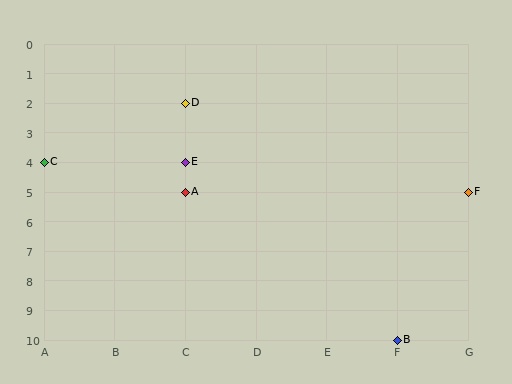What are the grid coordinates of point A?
Point A is at grid coordinates (C, 5).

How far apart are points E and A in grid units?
Points E and A are 1 row apart.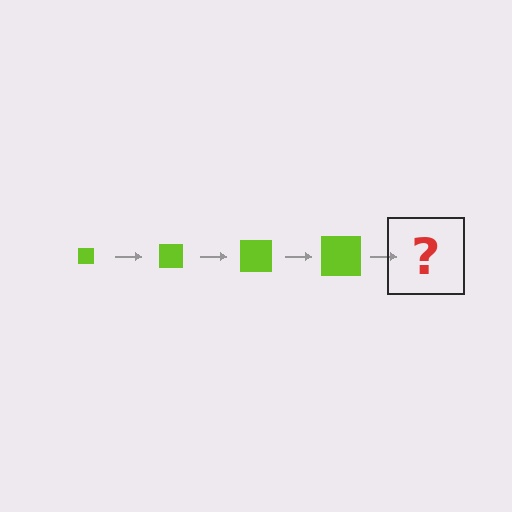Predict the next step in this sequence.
The next step is a lime square, larger than the previous one.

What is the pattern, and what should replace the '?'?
The pattern is that the square gets progressively larger each step. The '?' should be a lime square, larger than the previous one.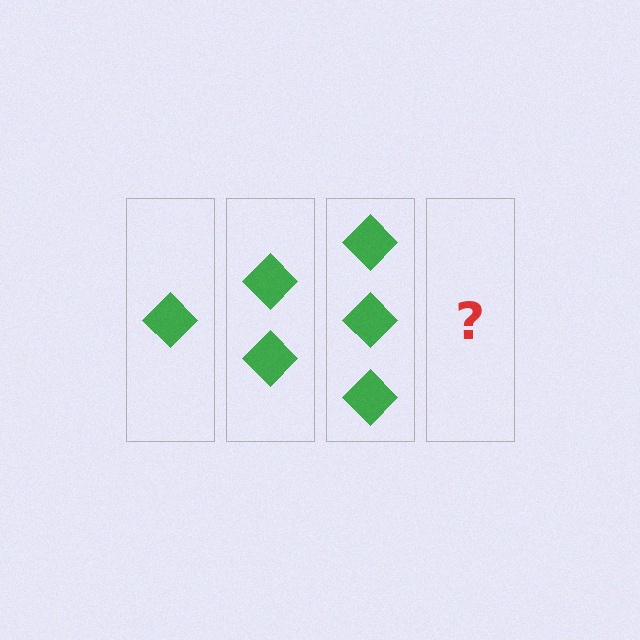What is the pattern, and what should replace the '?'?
The pattern is that each step adds one more diamond. The '?' should be 4 diamonds.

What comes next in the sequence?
The next element should be 4 diamonds.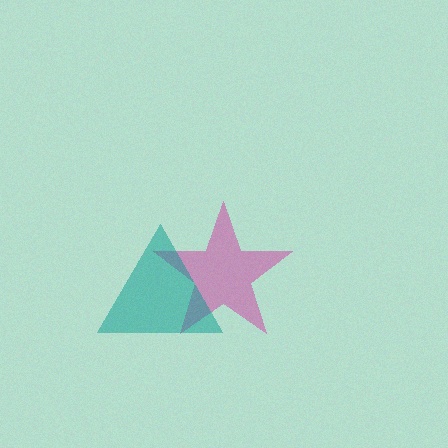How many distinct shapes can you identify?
There are 2 distinct shapes: a magenta star, a teal triangle.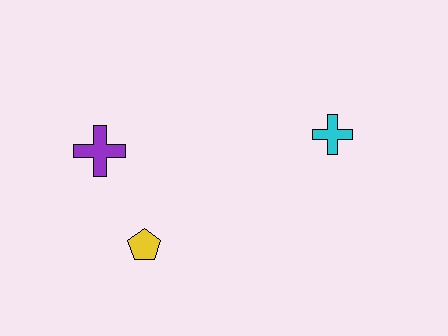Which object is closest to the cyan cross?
The yellow pentagon is closest to the cyan cross.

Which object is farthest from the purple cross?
The cyan cross is farthest from the purple cross.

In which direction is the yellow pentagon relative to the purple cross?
The yellow pentagon is below the purple cross.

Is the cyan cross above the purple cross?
Yes